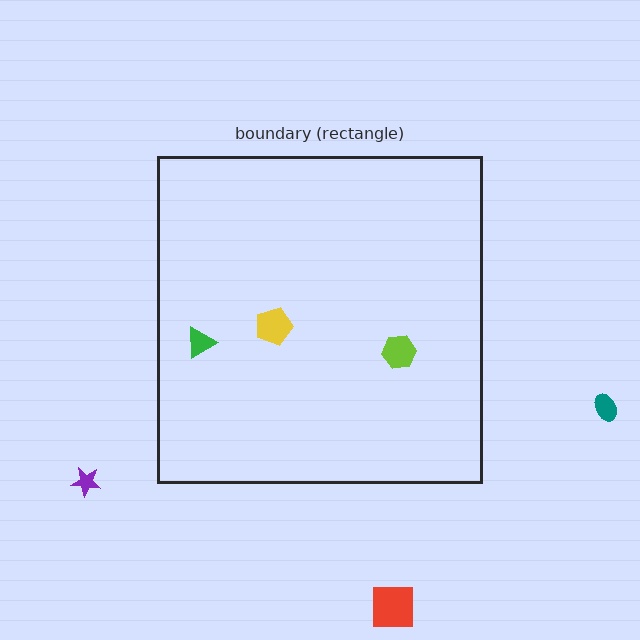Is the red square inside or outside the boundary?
Outside.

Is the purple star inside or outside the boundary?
Outside.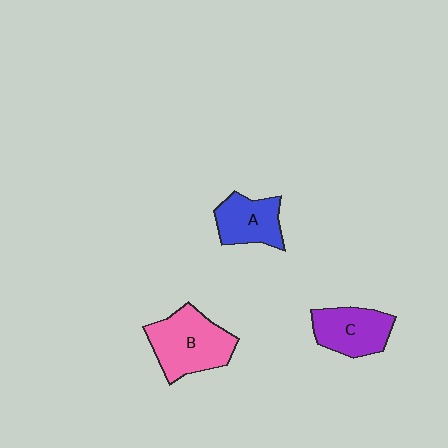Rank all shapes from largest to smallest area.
From largest to smallest: B (pink), C (purple), A (blue).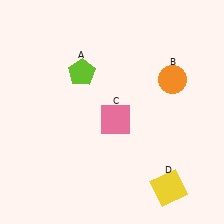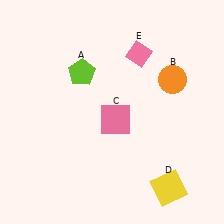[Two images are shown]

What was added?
A pink diamond (E) was added in Image 2.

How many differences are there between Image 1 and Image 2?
There is 1 difference between the two images.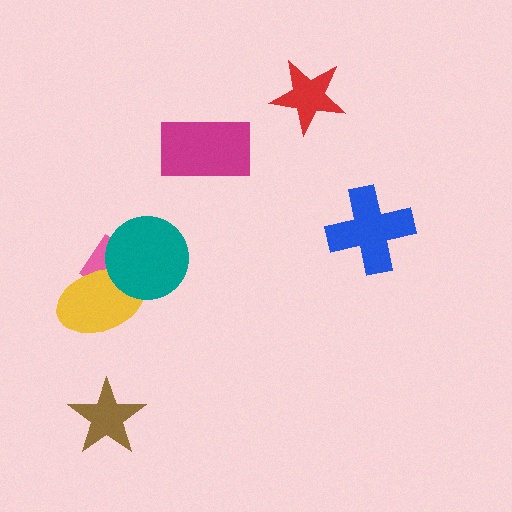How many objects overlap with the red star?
0 objects overlap with the red star.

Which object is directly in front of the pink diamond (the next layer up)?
The yellow ellipse is directly in front of the pink diamond.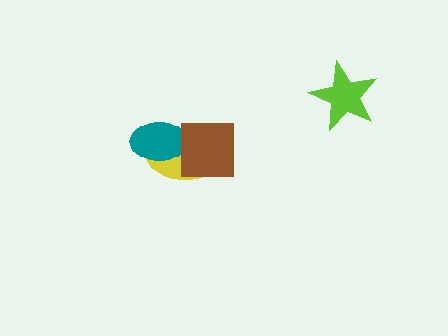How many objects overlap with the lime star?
0 objects overlap with the lime star.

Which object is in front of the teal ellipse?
The brown square is in front of the teal ellipse.